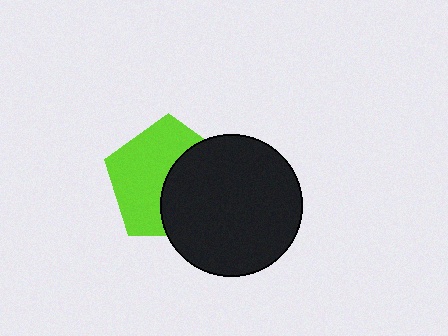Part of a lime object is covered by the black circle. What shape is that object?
It is a pentagon.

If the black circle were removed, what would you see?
You would see the complete lime pentagon.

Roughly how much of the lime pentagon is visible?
About half of it is visible (roughly 55%).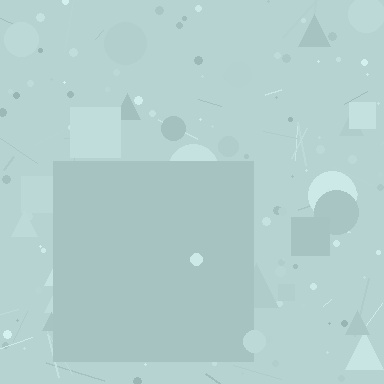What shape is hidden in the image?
A square is hidden in the image.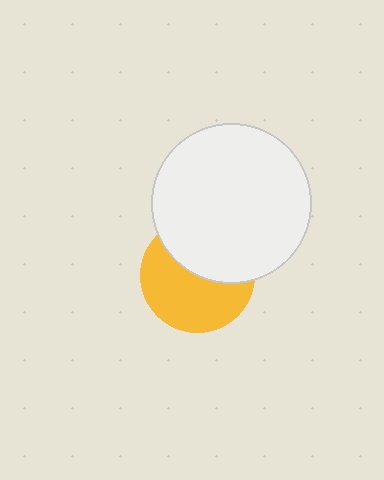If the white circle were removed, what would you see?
You would see the complete yellow circle.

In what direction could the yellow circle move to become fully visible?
The yellow circle could move down. That would shift it out from behind the white circle entirely.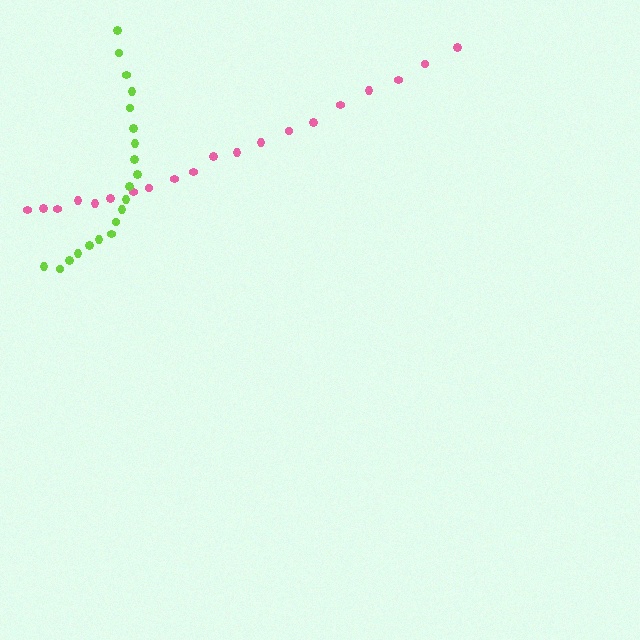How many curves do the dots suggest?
There are 2 distinct paths.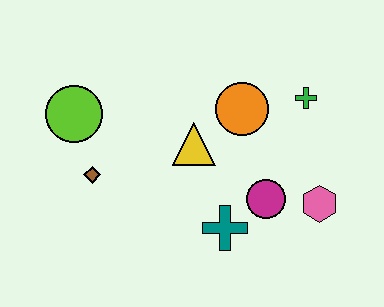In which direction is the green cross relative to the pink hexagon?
The green cross is above the pink hexagon.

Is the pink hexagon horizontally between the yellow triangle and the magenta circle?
No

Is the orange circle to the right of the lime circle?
Yes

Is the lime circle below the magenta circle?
No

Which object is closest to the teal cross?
The magenta circle is closest to the teal cross.